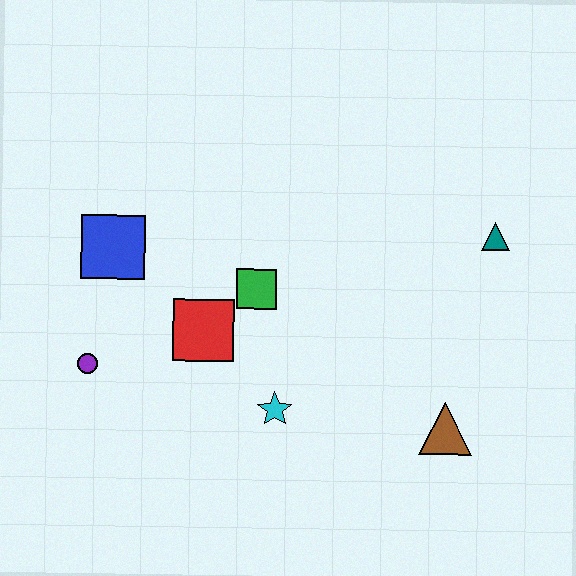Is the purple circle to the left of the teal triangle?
Yes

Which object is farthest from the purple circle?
The teal triangle is farthest from the purple circle.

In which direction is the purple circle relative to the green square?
The purple circle is to the left of the green square.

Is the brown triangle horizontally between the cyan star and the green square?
No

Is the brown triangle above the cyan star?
No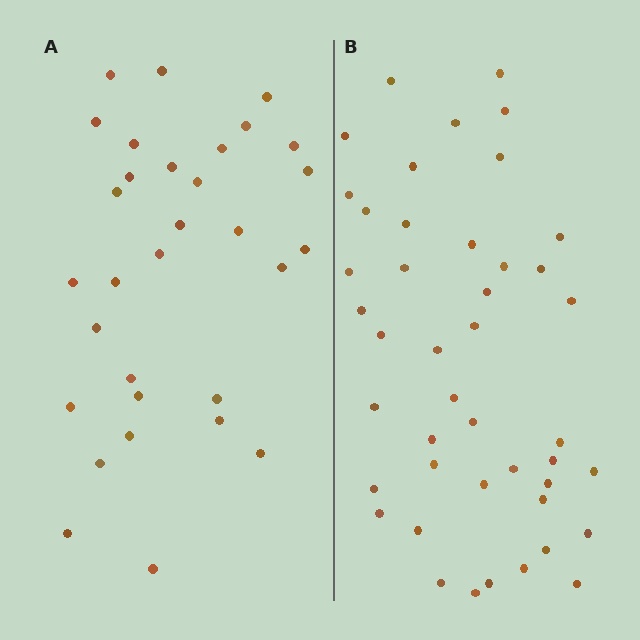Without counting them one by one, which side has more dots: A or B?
Region B (the right region) has more dots.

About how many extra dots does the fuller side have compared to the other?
Region B has approximately 15 more dots than region A.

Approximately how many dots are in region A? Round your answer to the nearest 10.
About 30 dots. (The exact count is 31, which rounds to 30.)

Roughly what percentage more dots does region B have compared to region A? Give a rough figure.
About 40% more.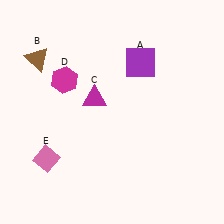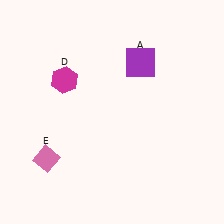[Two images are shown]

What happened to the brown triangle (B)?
The brown triangle (B) was removed in Image 2. It was in the top-left area of Image 1.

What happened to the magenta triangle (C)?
The magenta triangle (C) was removed in Image 2. It was in the top-left area of Image 1.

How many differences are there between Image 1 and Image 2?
There are 2 differences between the two images.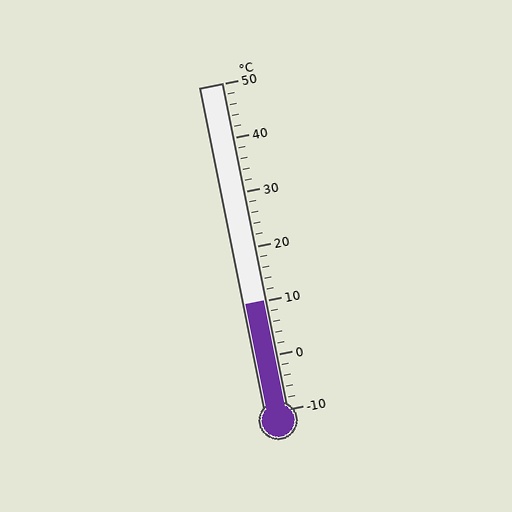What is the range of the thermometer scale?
The thermometer scale ranges from -10°C to 50°C.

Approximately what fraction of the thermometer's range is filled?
The thermometer is filled to approximately 35% of its range.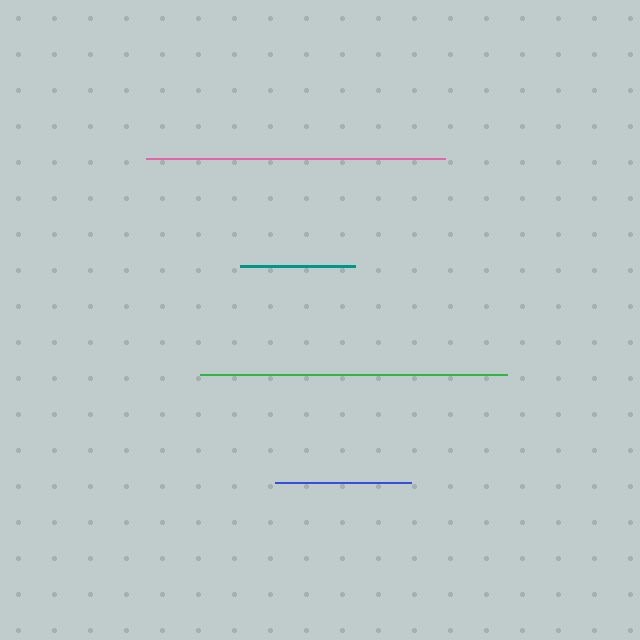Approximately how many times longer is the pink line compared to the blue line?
The pink line is approximately 2.2 times the length of the blue line.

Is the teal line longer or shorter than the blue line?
The blue line is longer than the teal line.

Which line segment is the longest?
The green line is the longest at approximately 307 pixels.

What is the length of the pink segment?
The pink segment is approximately 299 pixels long.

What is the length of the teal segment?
The teal segment is approximately 115 pixels long.